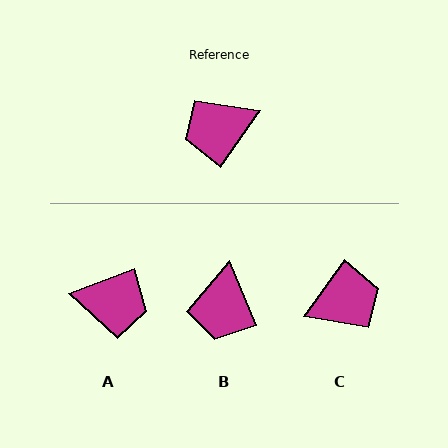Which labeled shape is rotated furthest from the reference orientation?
C, about 179 degrees away.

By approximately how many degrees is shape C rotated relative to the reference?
Approximately 179 degrees counter-clockwise.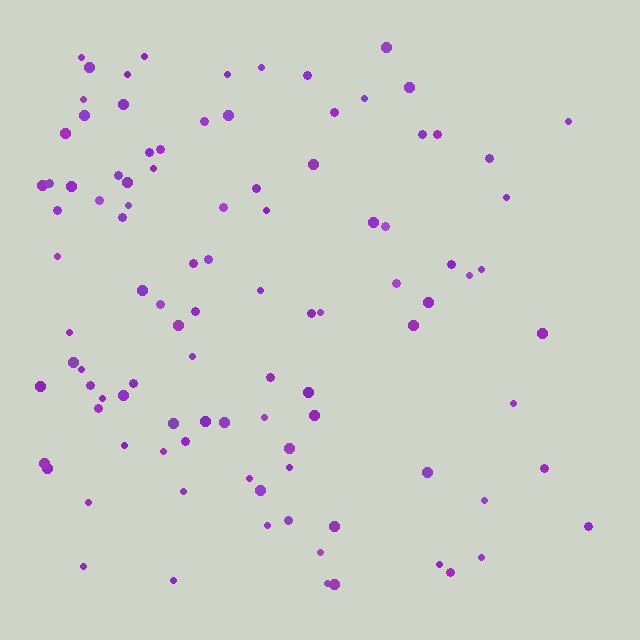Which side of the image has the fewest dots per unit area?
The right.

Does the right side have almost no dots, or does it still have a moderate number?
Still a moderate number, just noticeably fewer than the left.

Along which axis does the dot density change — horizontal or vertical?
Horizontal.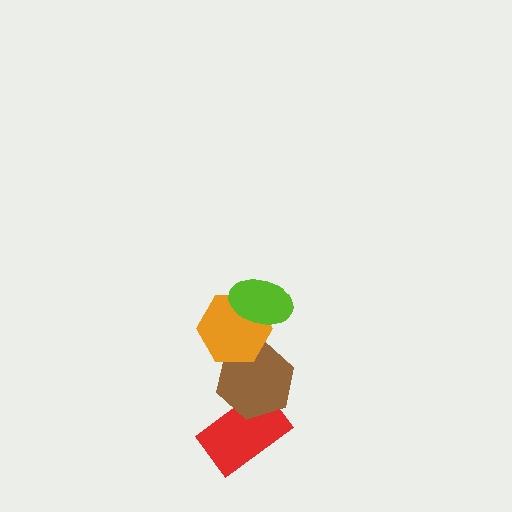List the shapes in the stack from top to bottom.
From top to bottom: the lime ellipse, the orange hexagon, the brown hexagon, the red rectangle.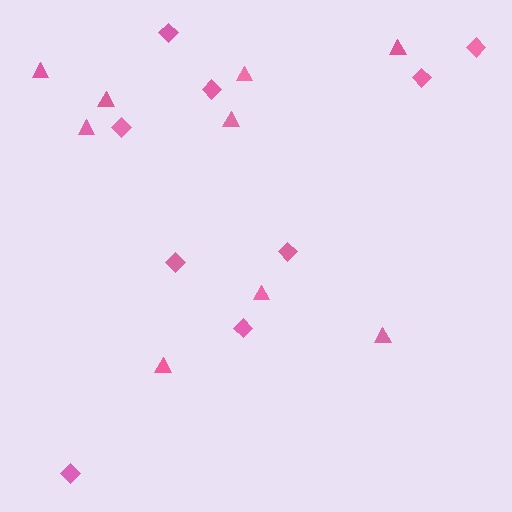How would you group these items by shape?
There are 2 groups: one group of diamonds (9) and one group of triangles (9).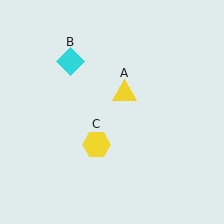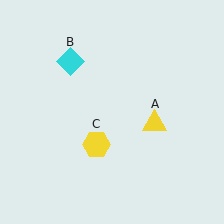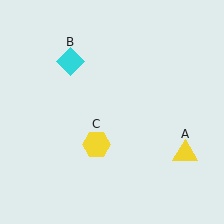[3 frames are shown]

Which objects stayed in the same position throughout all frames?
Cyan diamond (object B) and yellow hexagon (object C) remained stationary.